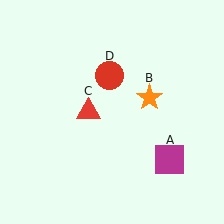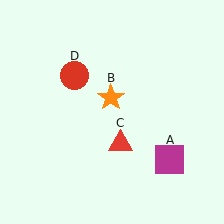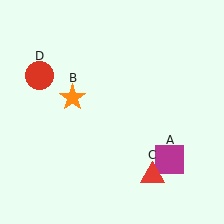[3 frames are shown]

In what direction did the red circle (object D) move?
The red circle (object D) moved left.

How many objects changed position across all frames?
3 objects changed position: orange star (object B), red triangle (object C), red circle (object D).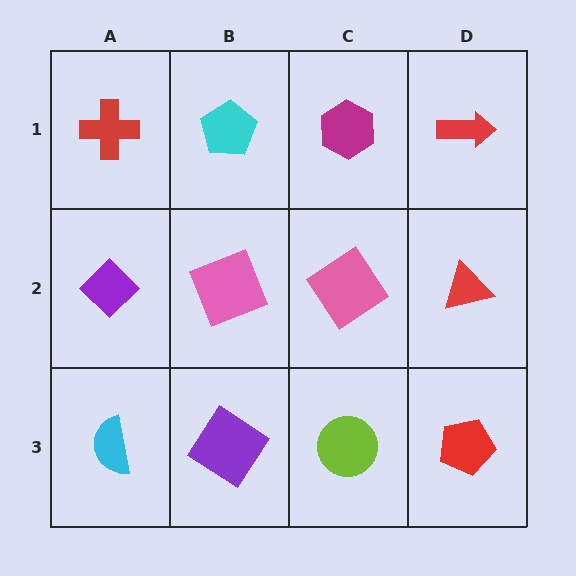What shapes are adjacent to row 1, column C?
A pink diamond (row 2, column C), a cyan pentagon (row 1, column B), a red arrow (row 1, column D).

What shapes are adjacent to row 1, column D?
A red triangle (row 2, column D), a magenta hexagon (row 1, column C).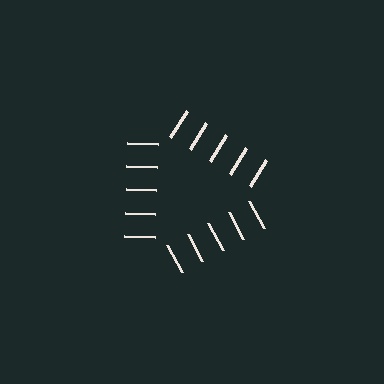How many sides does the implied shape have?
3 sides — the line-ends trace a triangle.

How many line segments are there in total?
15 — 5 along each of the 3 edges.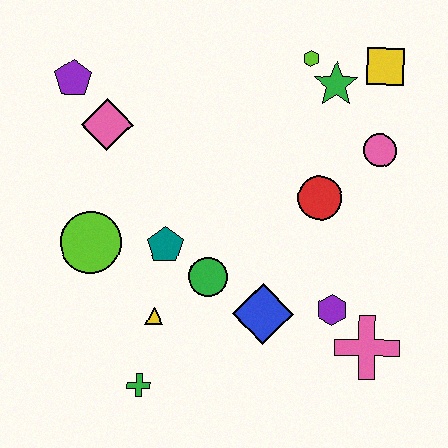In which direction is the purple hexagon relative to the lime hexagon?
The purple hexagon is below the lime hexagon.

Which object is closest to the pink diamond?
The purple pentagon is closest to the pink diamond.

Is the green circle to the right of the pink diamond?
Yes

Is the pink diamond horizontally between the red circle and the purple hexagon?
No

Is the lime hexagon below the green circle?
No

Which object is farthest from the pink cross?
The purple pentagon is farthest from the pink cross.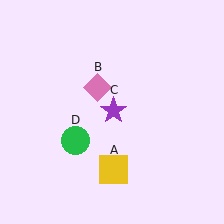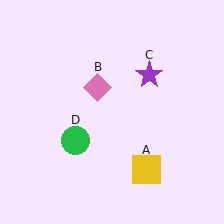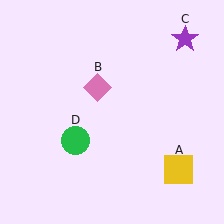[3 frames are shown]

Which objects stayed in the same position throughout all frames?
Pink diamond (object B) and green circle (object D) remained stationary.